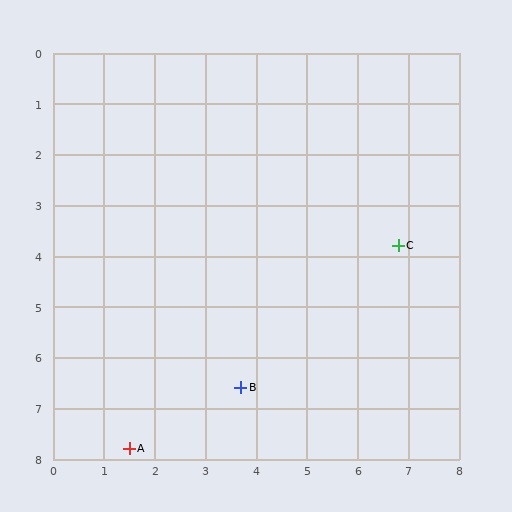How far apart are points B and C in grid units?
Points B and C are about 4.2 grid units apart.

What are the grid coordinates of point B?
Point B is at approximately (3.7, 6.6).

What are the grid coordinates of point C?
Point C is at approximately (6.8, 3.8).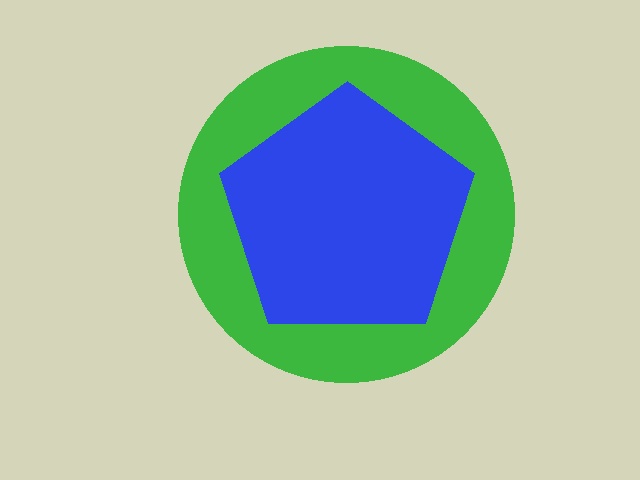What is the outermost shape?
The green circle.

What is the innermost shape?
The blue pentagon.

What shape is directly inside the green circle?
The blue pentagon.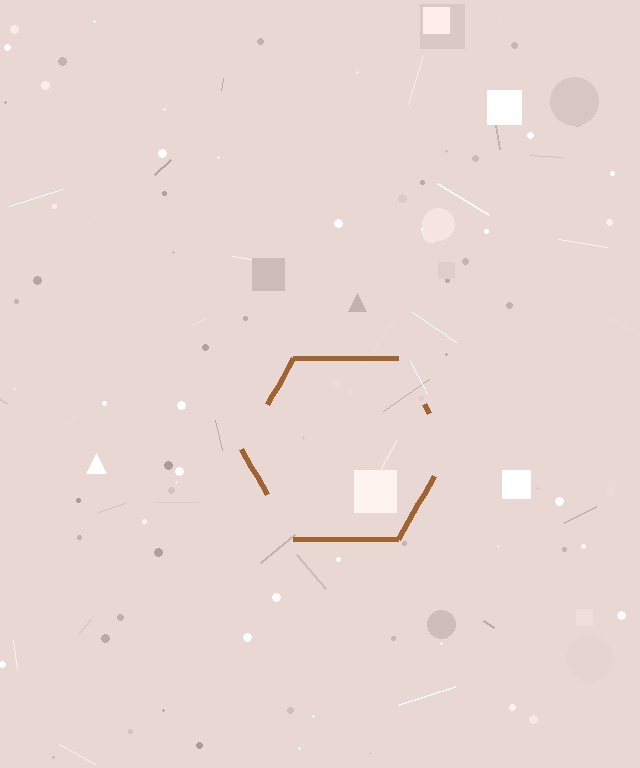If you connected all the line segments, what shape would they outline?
They would outline a hexagon.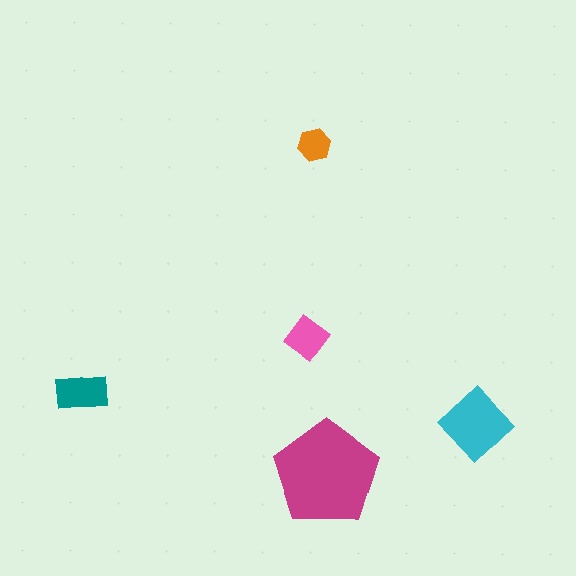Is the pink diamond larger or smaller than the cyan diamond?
Smaller.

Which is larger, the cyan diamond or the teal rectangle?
The cyan diamond.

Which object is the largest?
The magenta pentagon.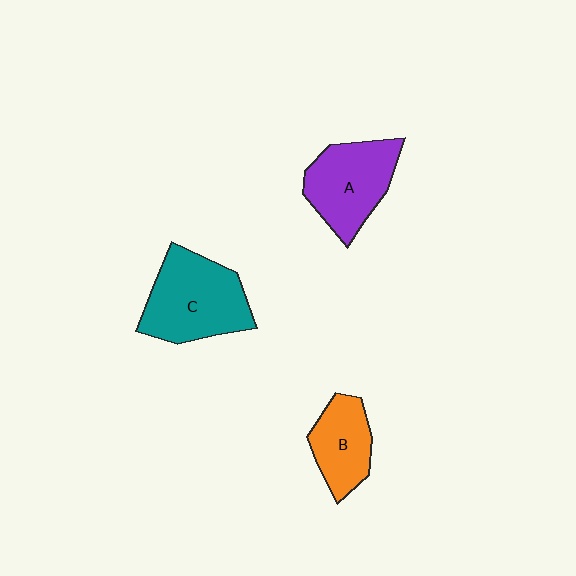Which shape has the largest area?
Shape C (teal).